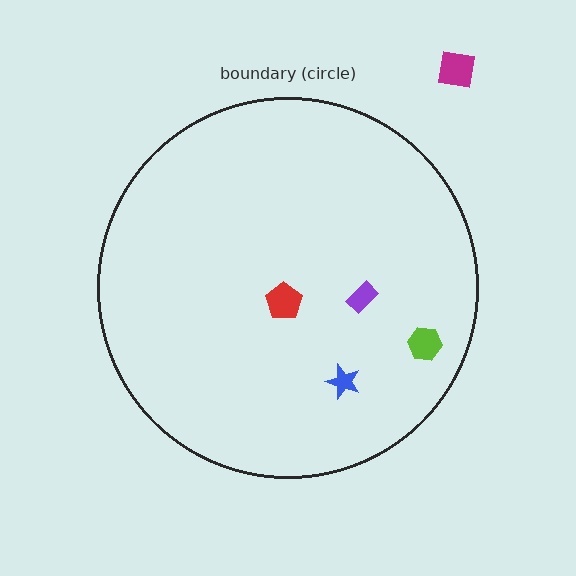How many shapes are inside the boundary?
4 inside, 1 outside.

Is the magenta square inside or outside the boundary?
Outside.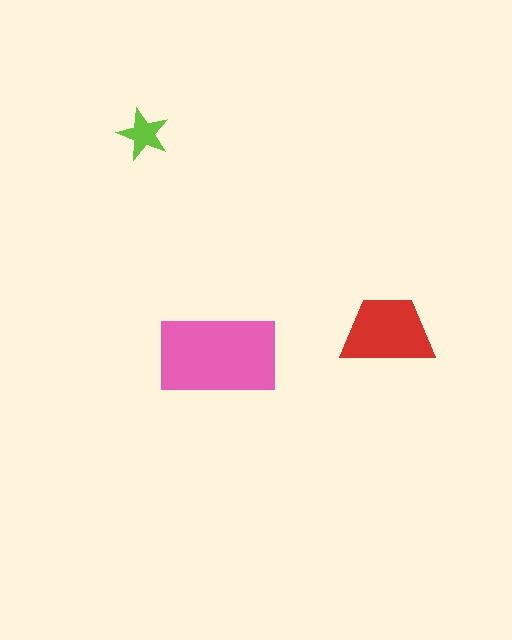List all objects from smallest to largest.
The lime star, the red trapezoid, the pink rectangle.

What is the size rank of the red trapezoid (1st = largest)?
2nd.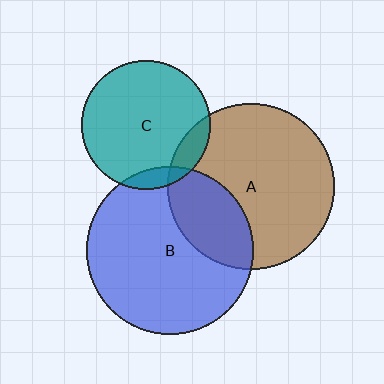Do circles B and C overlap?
Yes.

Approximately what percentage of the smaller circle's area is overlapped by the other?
Approximately 10%.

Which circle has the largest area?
Circle B (blue).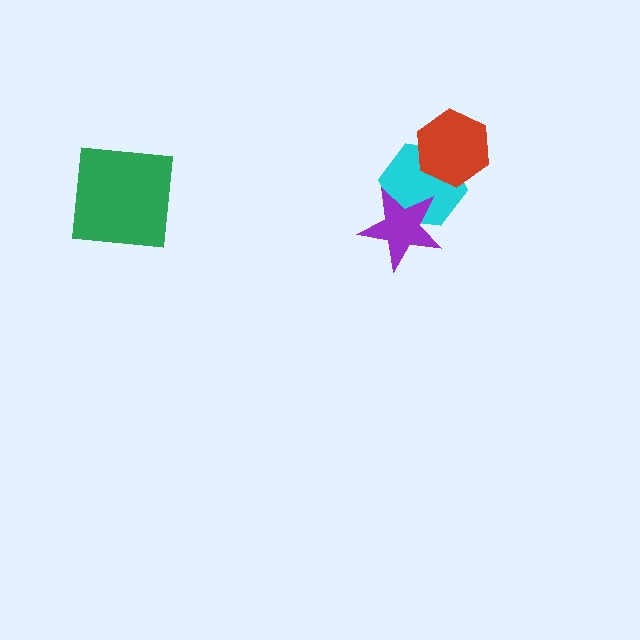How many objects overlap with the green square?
0 objects overlap with the green square.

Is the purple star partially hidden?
No, no other shape covers it.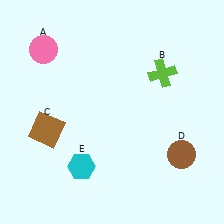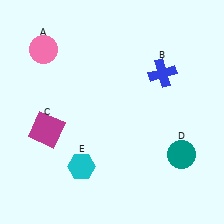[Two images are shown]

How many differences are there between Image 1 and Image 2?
There are 3 differences between the two images.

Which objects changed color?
B changed from lime to blue. C changed from brown to magenta. D changed from brown to teal.